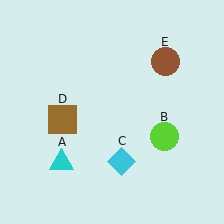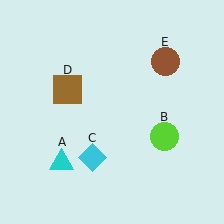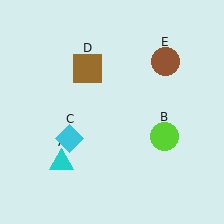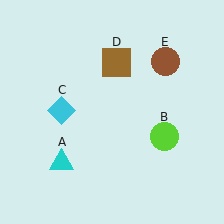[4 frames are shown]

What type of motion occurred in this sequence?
The cyan diamond (object C), brown square (object D) rotated clockwise around the center of the scene.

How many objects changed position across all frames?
2 objects changed position: cyan diamond (object C), brown square (object D).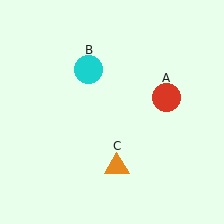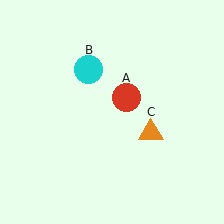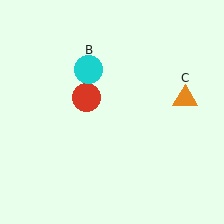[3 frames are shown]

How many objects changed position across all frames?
2 objects changed position: red circle (object A), orange triangle (object C).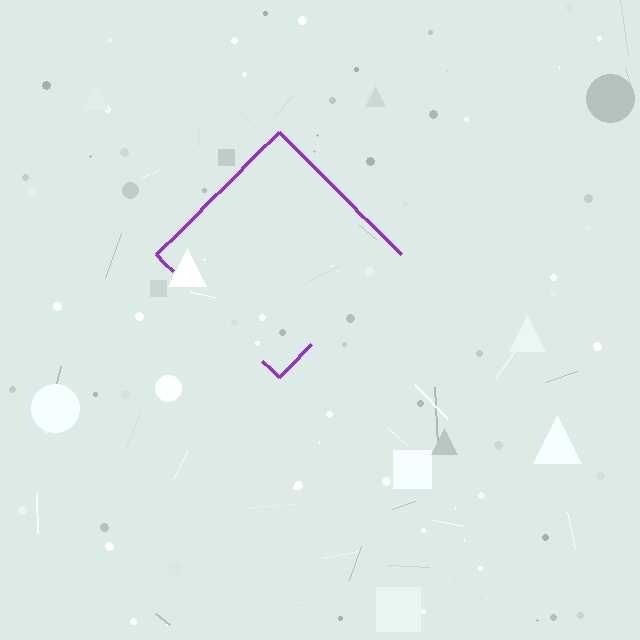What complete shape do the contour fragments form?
The contour fragments form a diamond.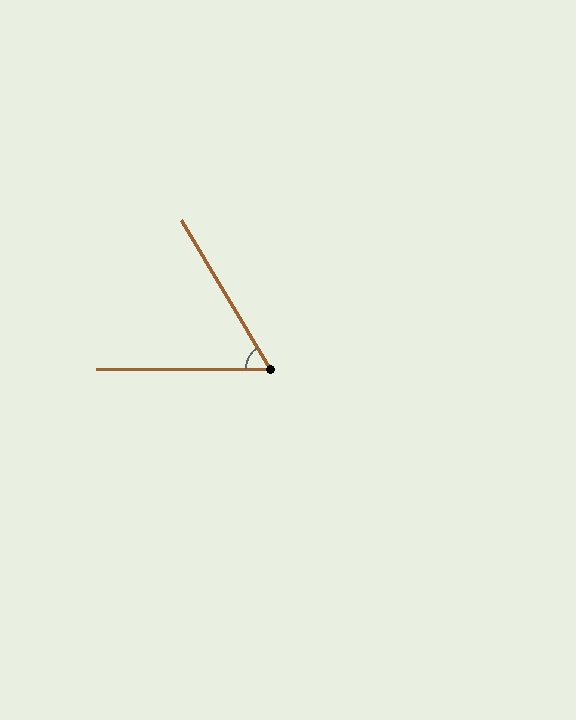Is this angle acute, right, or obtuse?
It is acute.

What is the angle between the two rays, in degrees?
Approximately 59 degrees.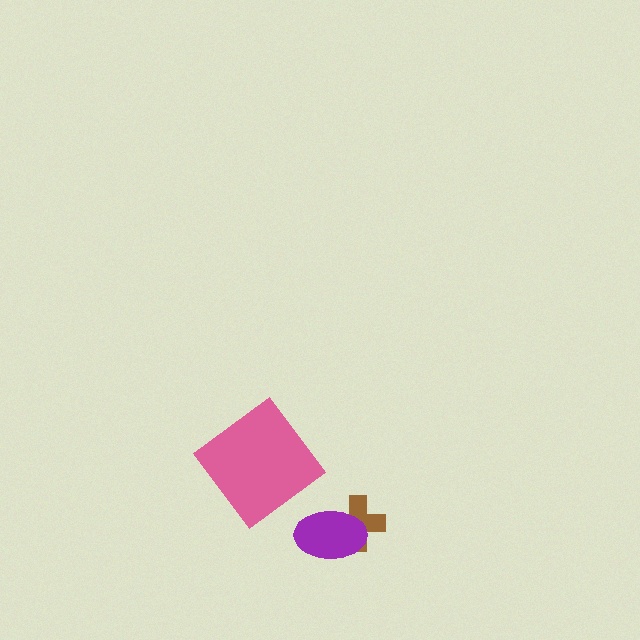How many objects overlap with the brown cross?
1 object overlaps with the brown cross.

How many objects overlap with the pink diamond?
0 objects overlap with the pink diamond.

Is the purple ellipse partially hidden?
No, no other shape covers it.